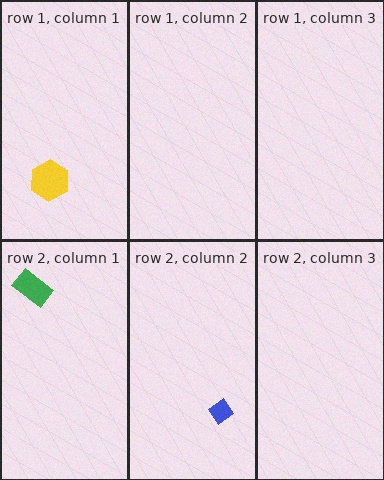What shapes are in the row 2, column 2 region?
The blue diamond.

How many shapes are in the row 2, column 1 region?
1.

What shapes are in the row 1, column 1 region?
The yellow hexagon.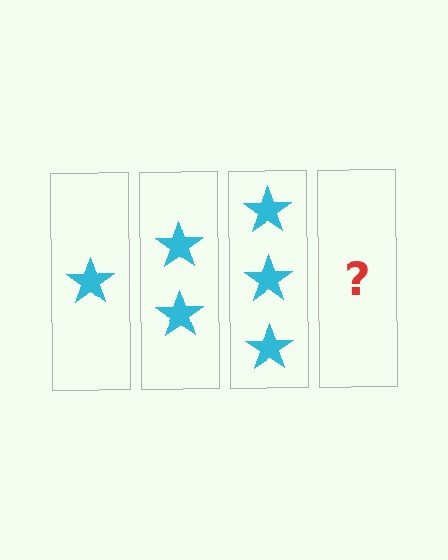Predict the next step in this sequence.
The next step is 4 stars.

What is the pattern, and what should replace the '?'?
The pattern is that each step adds one more star. The '?' should be 4 stars.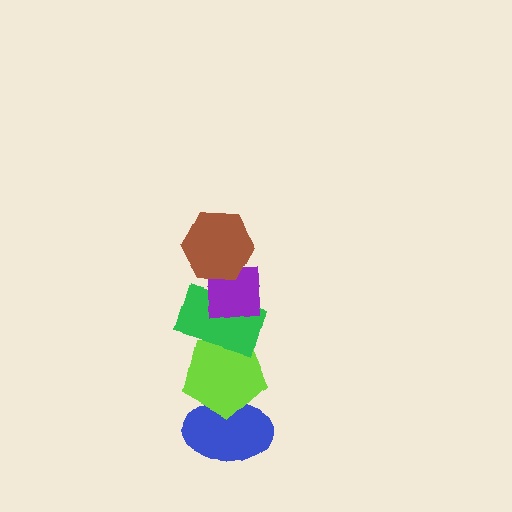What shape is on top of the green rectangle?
The purple square is on top of the green rectangle.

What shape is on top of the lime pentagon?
The green rectangle is on top of the lime pentagon.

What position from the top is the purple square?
The purple square is 2nd from the top.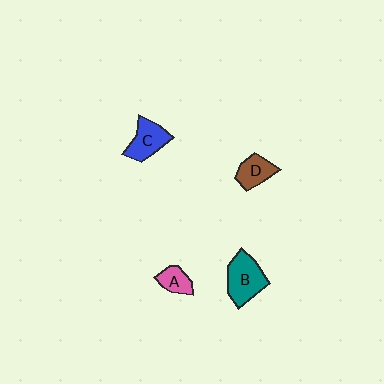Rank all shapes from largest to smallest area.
From largest to smallest: B (teal), C (blue), D (brown), A (pink).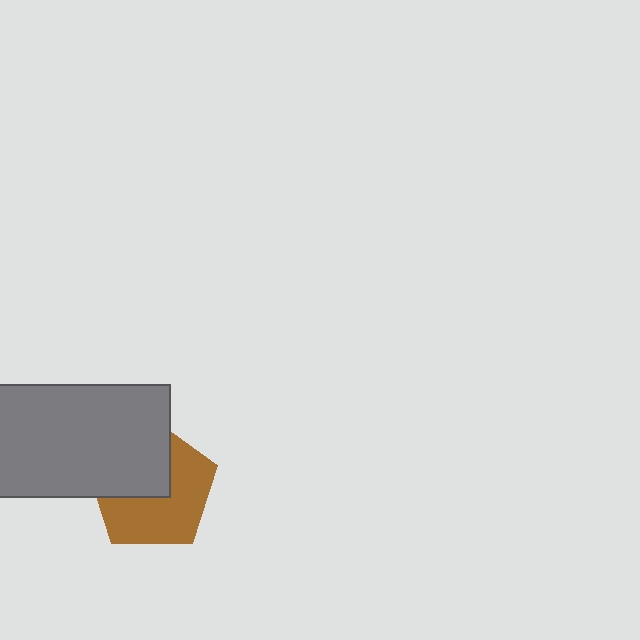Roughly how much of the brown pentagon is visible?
About half of it is visible (roughly 57%).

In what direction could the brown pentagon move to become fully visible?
The brown pentagon could move toward the lower-right. That would shift it out from behind the gray rectangle entirely.